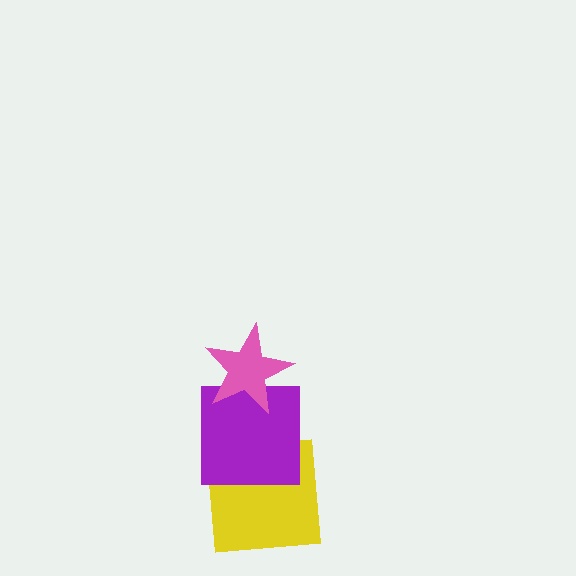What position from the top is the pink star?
The pink star is 1st from the top.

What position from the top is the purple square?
The purple square is 2nd from the top.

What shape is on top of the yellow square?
The purple square is on top of the yellow square.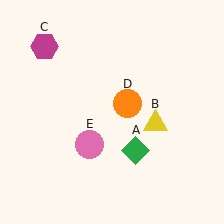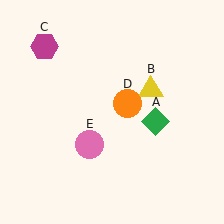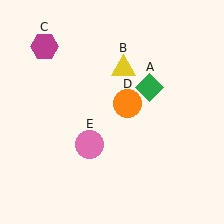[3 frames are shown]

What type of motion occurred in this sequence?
The green diamond (object A), yellow triangle (object B) rotated counterclockwise around the center of the scene.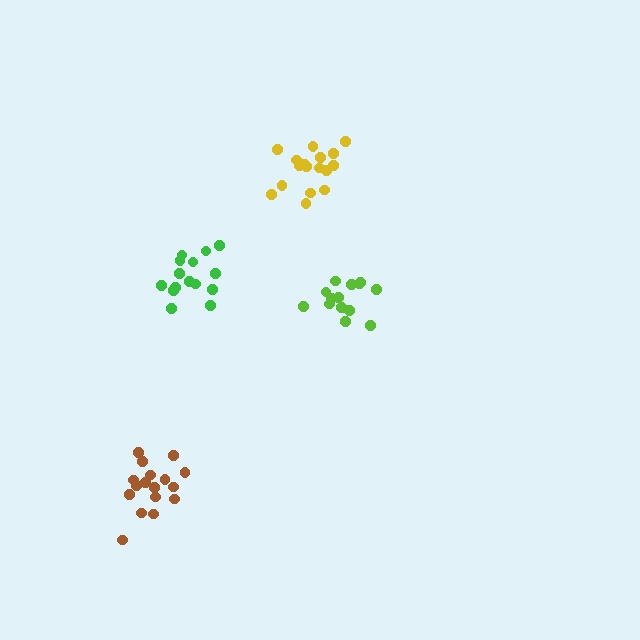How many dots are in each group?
Group 1: 14 dots, Group 2: 17 dots, Group 3: 17 dots, Group 4: 15 dots (63 total).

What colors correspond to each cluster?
The clusters are colored: lime, brown, yellow, green.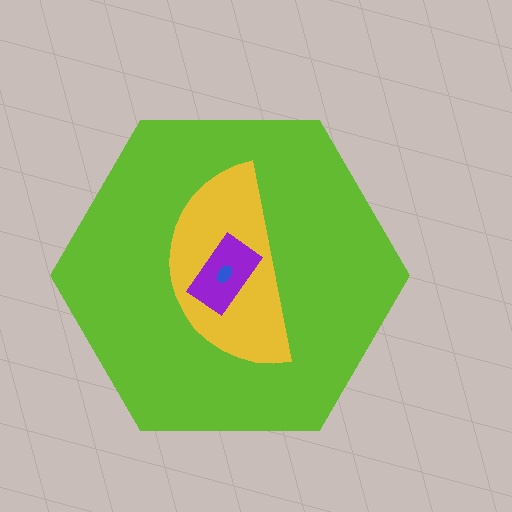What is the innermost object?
The blue ellipse.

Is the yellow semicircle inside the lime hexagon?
Yes.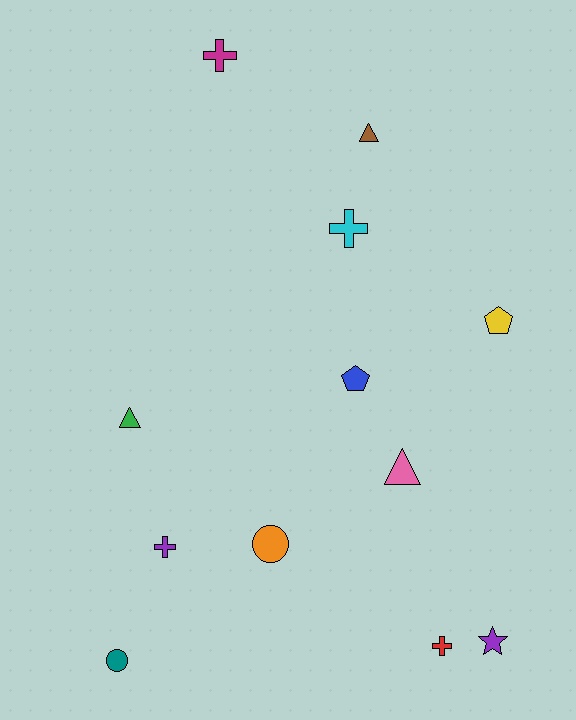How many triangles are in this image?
There are 3 triangles.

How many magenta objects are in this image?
There is 1 magenta object.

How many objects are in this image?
There are 12 objects.